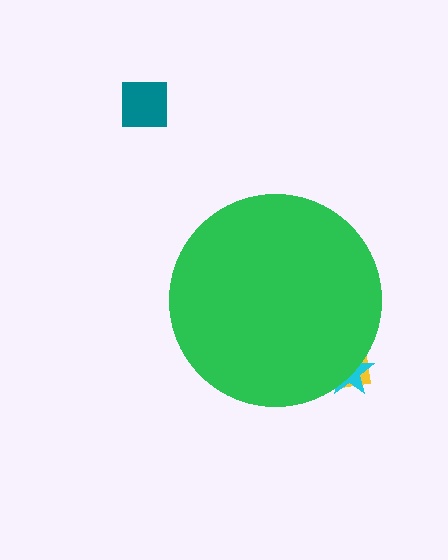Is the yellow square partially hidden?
Yes, the yellow square is partially hidden behind the green circle.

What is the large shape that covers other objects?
A green circle.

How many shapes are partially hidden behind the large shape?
2 shapes are partially hidden.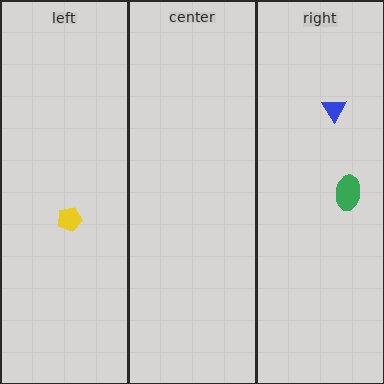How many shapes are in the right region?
2.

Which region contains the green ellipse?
The right region.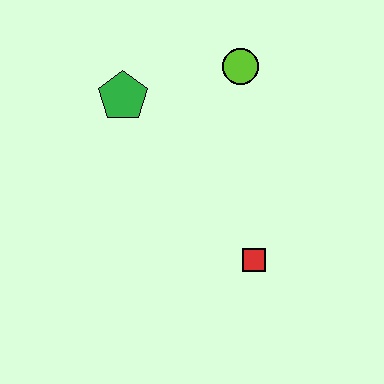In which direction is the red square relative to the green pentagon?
The red square is below the green pentagon.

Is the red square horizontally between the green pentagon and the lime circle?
No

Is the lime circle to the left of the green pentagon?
No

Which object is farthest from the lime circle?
The red square is farthest from the lime circle.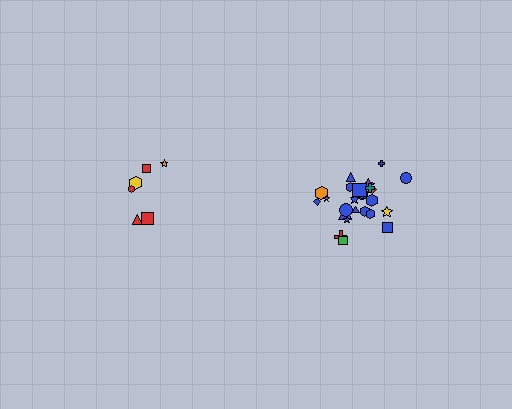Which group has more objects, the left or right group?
The right group.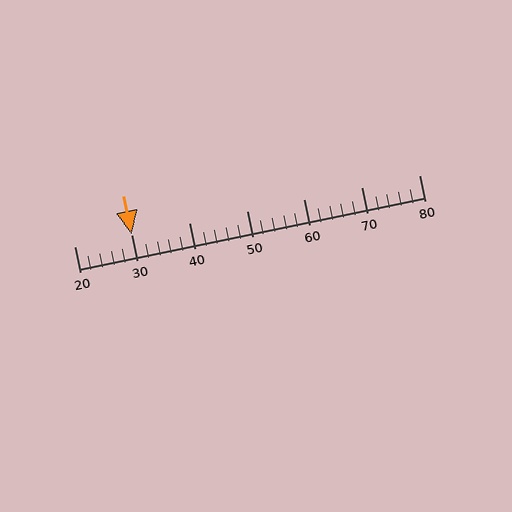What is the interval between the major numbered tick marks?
The major tick marks are spaced 10 units apart.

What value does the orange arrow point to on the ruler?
The orange arrow points to approximately 30.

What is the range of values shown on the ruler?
The ruler shows values from 20 to 80.